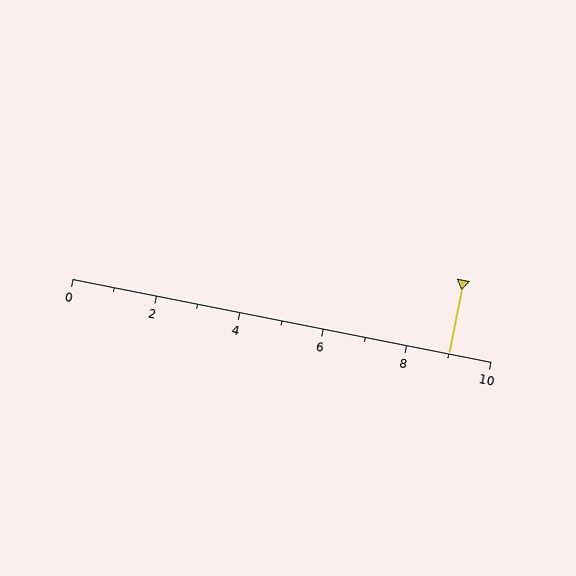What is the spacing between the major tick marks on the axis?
The major ticks are spaced 2 apart.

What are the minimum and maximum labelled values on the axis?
The axis runs from 0 to 10.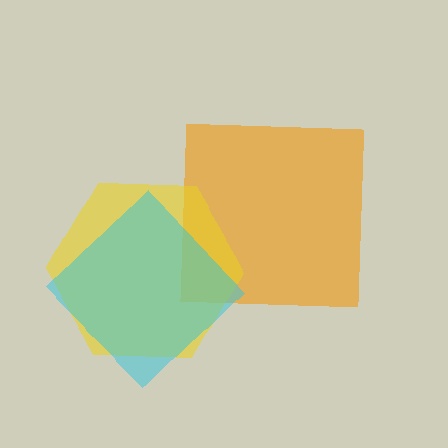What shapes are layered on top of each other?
The layered shapes are: an orange square, a yellow hexagon, a cyan diamond.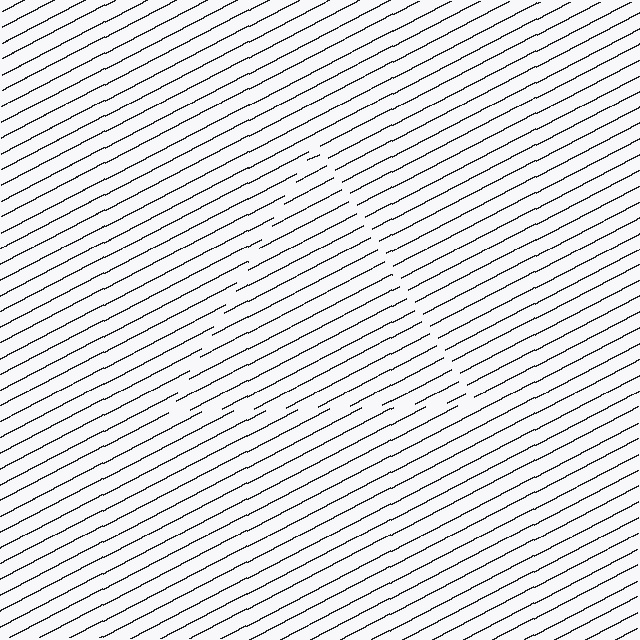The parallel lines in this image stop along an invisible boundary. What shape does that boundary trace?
An illusory triangle. The interior of the shape contains the same grating, shifted by half a period — the contour is defined by the phase discontinuity where line-ends from the inner and outer gratings abut.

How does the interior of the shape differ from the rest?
The interior of the shape contains the same grating, shifted by half a period — the contour is defined by the phase discontinuity where line-ends from the inner and outer gratings abut.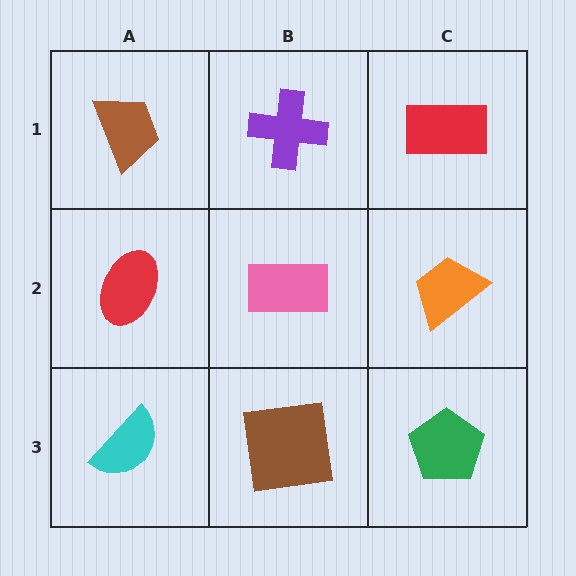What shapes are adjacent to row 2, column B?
A purple cross (row 1, column B), a brown square (row 3, column B), a red ellipse (row 2, column A), an orange trapezoid (row 2, column C).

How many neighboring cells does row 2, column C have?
3.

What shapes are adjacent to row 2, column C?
A red rectangle (row 1, column C), a green pentagon (row 3, column C), a pink rectangle (row 2, column B).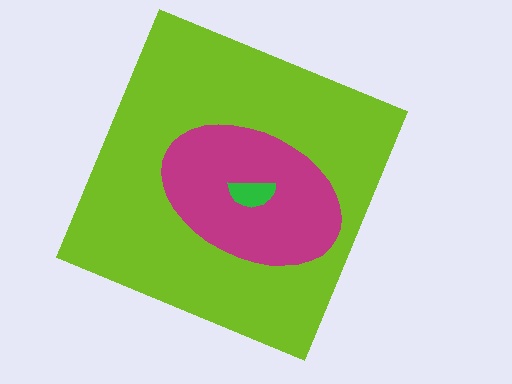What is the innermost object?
The green semicircle.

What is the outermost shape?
The lime square.